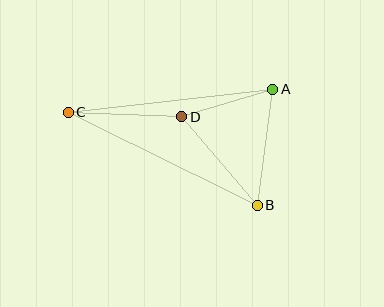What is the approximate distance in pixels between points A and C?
The distance between A and C is approximately 206 pixels.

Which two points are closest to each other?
Points A and D are closest to each other.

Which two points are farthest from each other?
Points B and C are farthest from each other.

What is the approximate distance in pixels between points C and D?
The distance between C and D is approximately 114 pixels.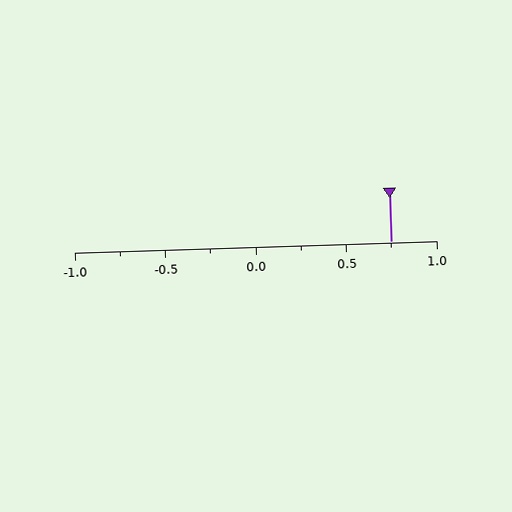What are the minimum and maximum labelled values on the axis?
The axis runs from -1.0 to 1.0.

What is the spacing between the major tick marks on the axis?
The major ticks are spaced 0.5 apart.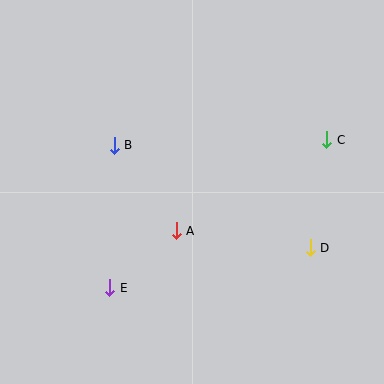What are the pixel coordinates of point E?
Point E is at (110, 288).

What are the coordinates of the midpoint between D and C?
The midpoint between D and C is at (318, 194).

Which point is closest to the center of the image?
Point A at (176, 231) is closest to the center.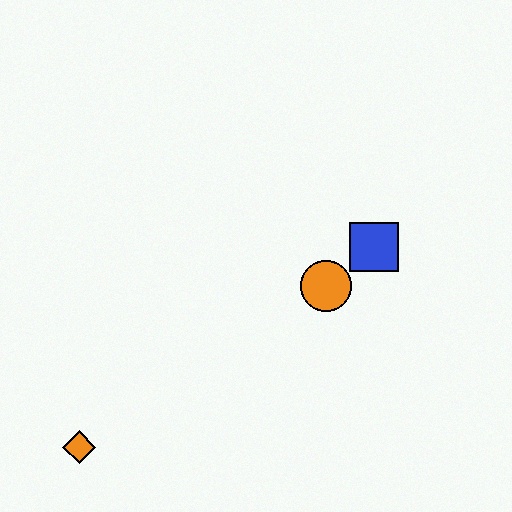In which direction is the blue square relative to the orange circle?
The blue square is to the right of the orange circle.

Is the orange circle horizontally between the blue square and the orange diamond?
Yes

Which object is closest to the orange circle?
The blue square is closest to the orange circle.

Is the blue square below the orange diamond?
No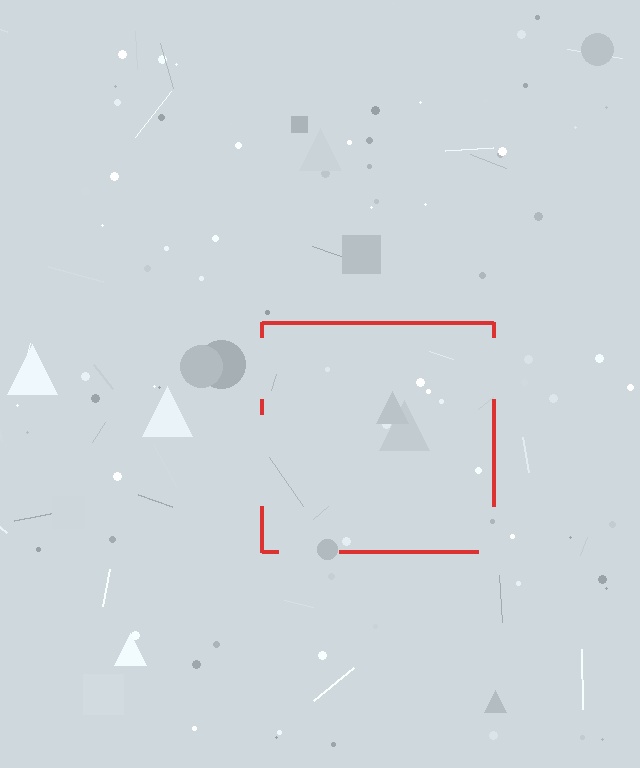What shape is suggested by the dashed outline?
The dashed outline suggests a square.